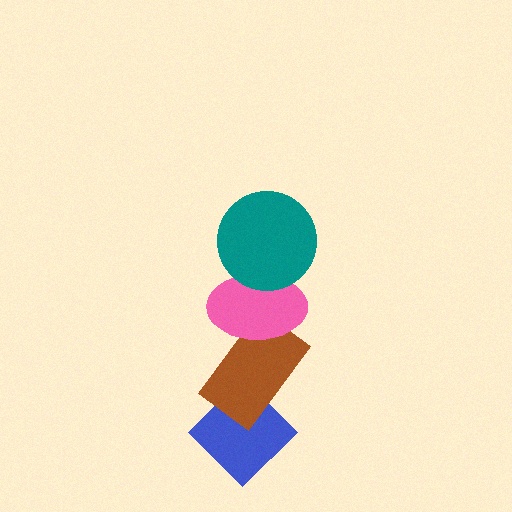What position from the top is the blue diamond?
The blue diamond is 4th from the top.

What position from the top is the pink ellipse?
The pink ellipse is 2nd from the top.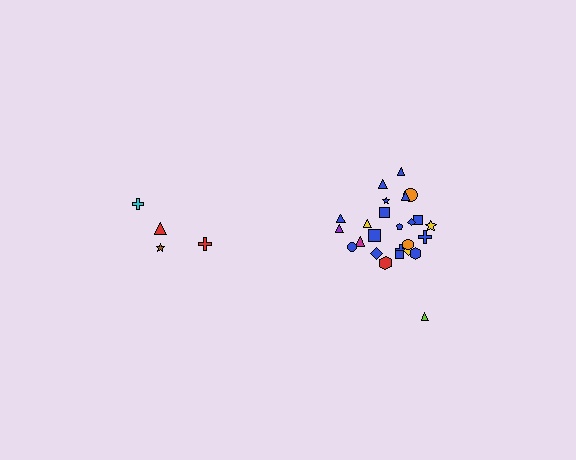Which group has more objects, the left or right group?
The right group.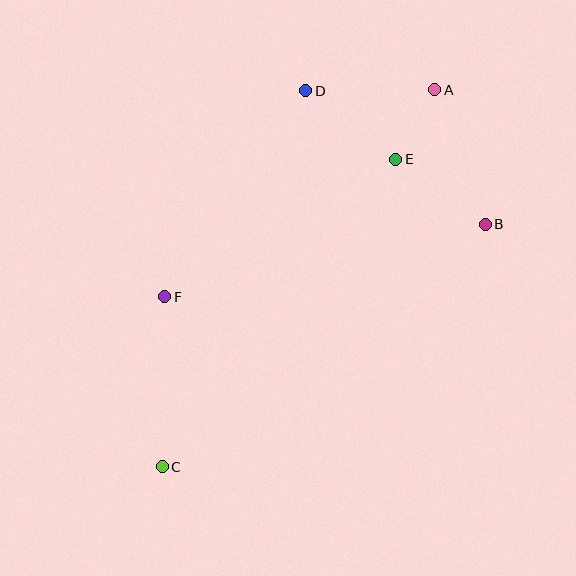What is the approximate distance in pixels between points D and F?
The distance between D and F is approximately 250 pixels.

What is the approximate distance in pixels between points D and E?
The distance between D and E is approximately 113 pixels.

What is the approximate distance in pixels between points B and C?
The distance between B and C is approximately 404 pixels.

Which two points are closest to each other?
Points A and E are closest to each other.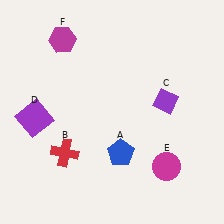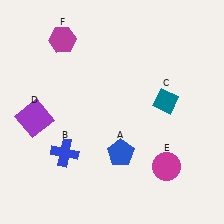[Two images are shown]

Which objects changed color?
B changed from red to blue. C changed from purple to teal.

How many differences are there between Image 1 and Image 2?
There are 2 differences between the two images.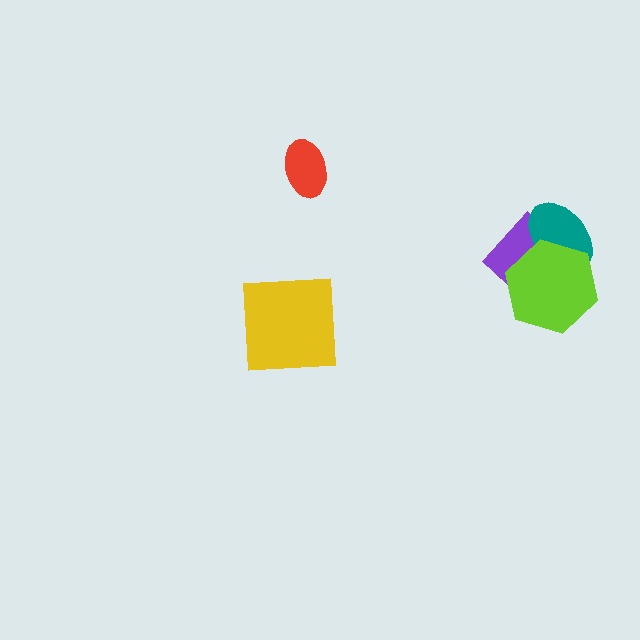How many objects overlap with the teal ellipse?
2 objects overlap with the teal ellipse.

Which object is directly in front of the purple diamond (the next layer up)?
The teal ellipse is directly in front of the purple diamond.